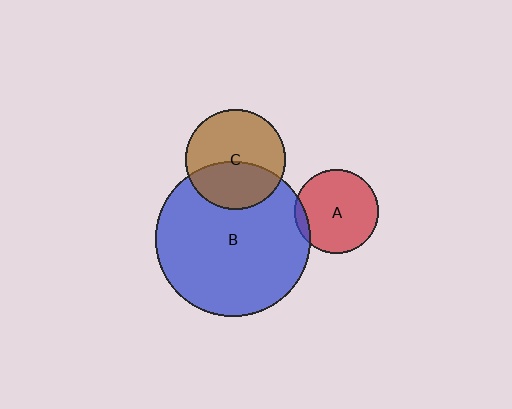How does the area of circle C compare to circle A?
Approximately 1.4 times.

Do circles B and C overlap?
Yes.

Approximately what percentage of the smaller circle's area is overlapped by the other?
Approximately 40%.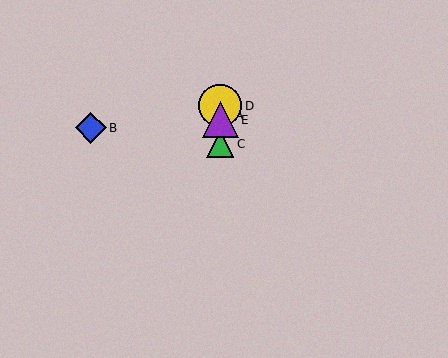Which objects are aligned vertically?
Objects A, C, D, E are aligned vertically.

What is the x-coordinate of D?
Object D is at x≈220.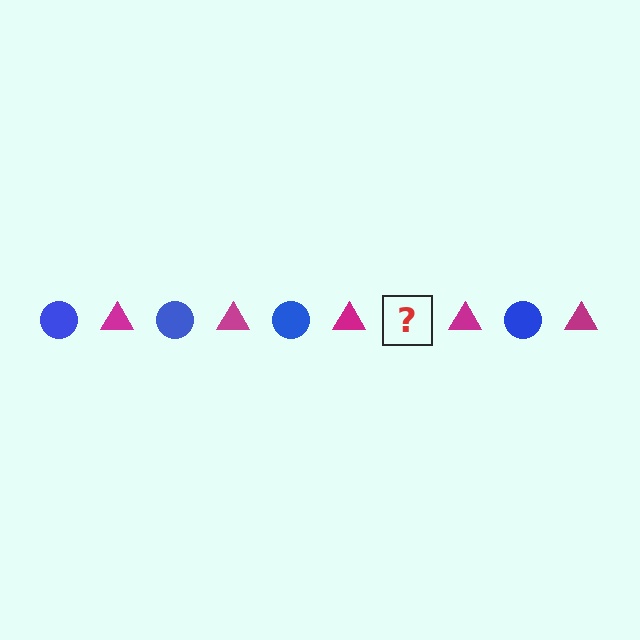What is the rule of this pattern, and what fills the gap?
The rule is that the pattern alternates between blue circle and magenta triangle. The gap should be filled with a blue circle.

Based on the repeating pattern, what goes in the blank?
The blank should be a blue circle.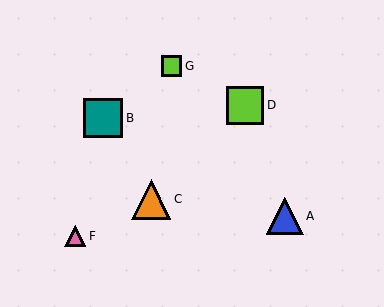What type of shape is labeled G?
Shape G is a lime square.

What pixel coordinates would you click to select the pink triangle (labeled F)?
Click at (75, 236) to select the pink triangle F.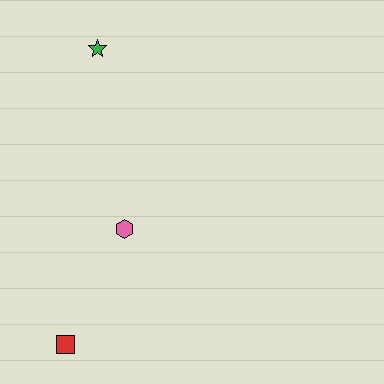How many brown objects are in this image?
There are no brown objects.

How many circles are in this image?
There are no circles.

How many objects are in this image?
There are 3 objects.